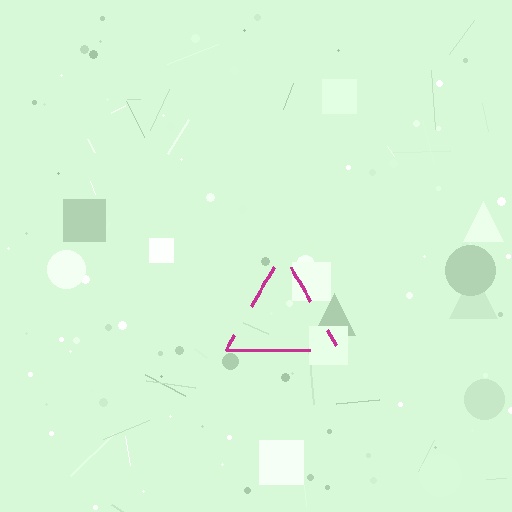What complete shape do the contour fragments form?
The contour fragments form a triangle.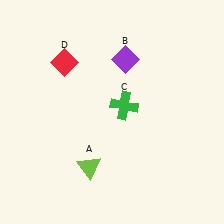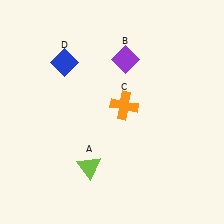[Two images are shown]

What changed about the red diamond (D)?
In Image 1, D is red. In Image 2, it changed to blue.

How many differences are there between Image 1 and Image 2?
There are 2 differences between the two images.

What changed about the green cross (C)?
In Image 1, C is green. In Image 2, it changed to orange.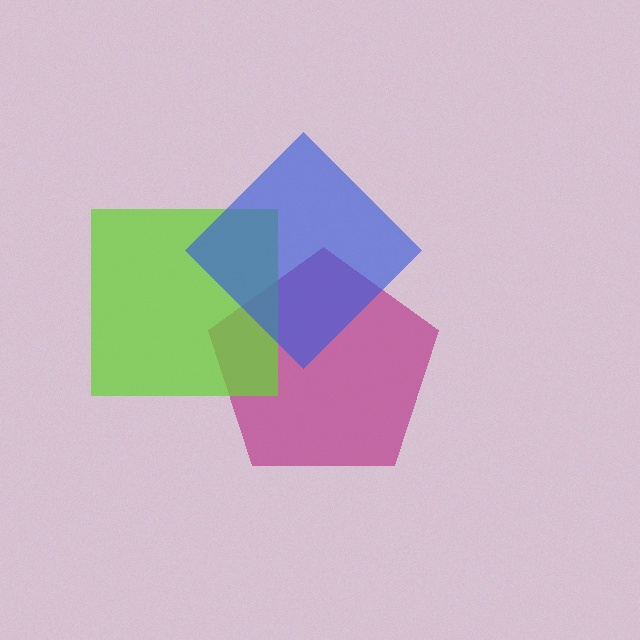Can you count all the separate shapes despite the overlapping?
Yes, there are 3 separate shapes.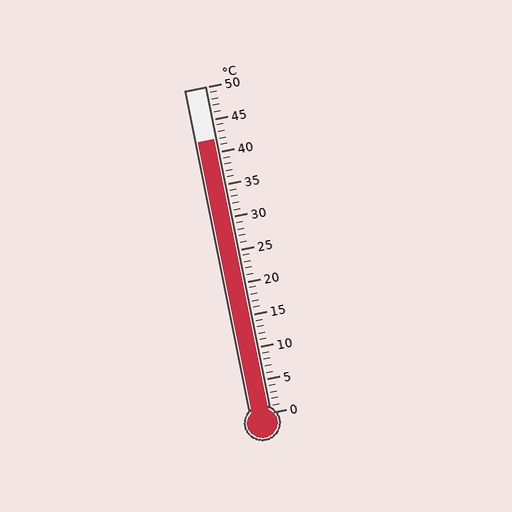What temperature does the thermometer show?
The thermometer shows approximately 42°C.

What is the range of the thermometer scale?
The thermometer scale ranges from 0°C to 50°C.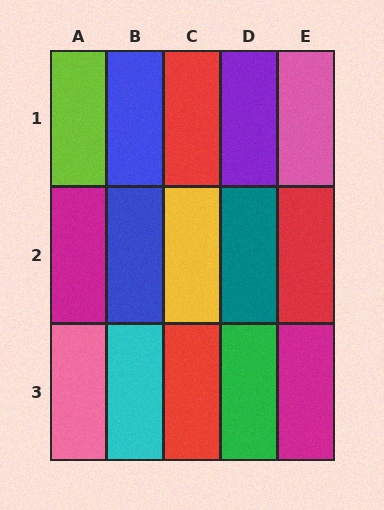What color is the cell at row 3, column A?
Pink.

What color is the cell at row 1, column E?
Pink.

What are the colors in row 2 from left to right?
Magenta, blue, yellow, teal, red.